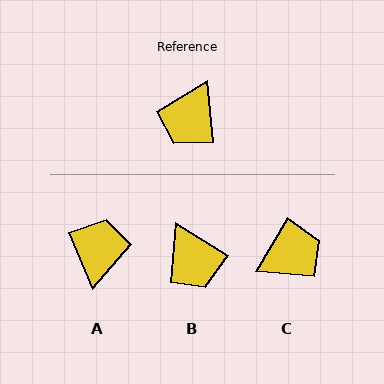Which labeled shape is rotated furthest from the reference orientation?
A, about 163 degrees away.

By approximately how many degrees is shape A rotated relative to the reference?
Approximately 163 degrees clockwise.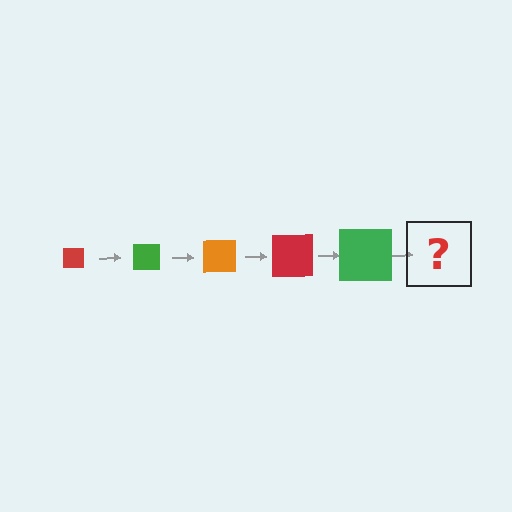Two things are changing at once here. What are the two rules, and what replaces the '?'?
The two rules are that the square grows larger each step and the color cycles through red, green, and orange. The '?' should be an orange square, larger than the previous one.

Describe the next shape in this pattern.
It should be an orange square, larger than the previous one.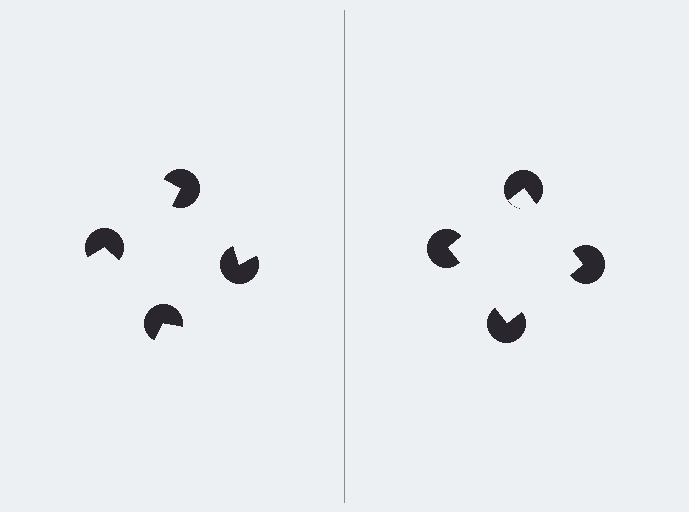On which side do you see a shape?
An illusory square appears on the right side. On the left side the wedge cuts are rotated, so no coherent shape forms.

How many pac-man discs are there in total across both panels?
8 — 4 on each side.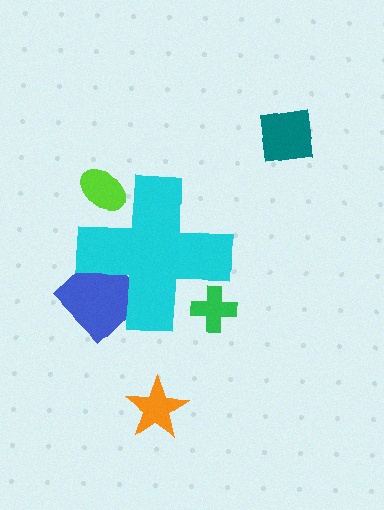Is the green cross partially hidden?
Yes, the green cross is partially hidden behind the cyan cross.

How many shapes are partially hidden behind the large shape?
3 shapes are partially hidden.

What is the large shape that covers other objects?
A cyan cross.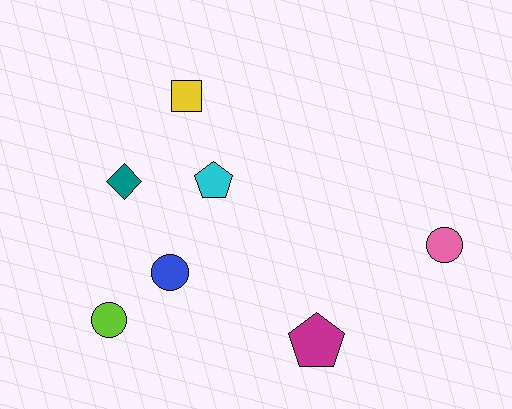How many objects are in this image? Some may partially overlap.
There are 7 objects.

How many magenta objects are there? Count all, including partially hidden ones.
There is 1 magenta object.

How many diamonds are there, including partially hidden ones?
There is 1 diamond.